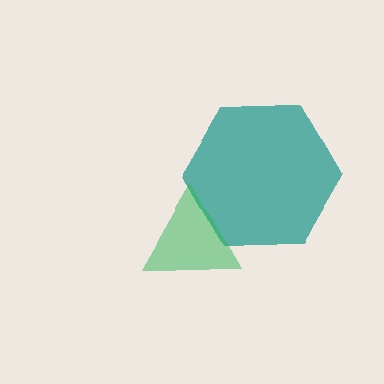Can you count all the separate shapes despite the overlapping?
Yes, there are 2 separate shapes.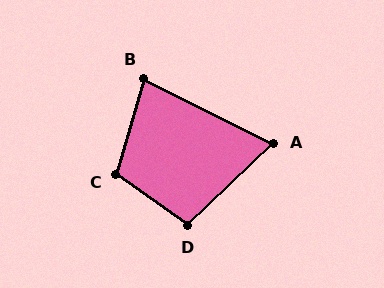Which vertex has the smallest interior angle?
A, at approximately 70 degrees.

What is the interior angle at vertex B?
Approximately 79 degrees (acute).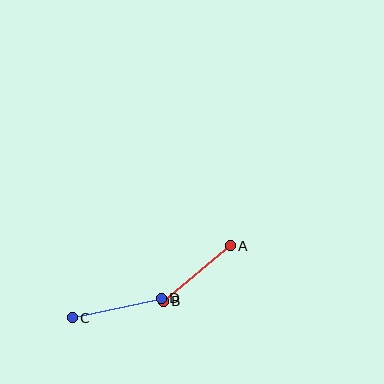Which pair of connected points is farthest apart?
Points C and D are farthest apart.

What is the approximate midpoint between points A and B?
The midpoint is at approximately (197, 274) pixels.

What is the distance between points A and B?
The distance is approximately 87 pixels.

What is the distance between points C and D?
The distance is approximately 91 pixels.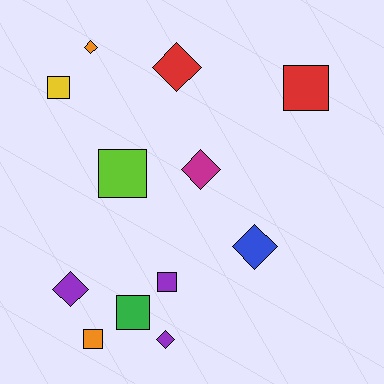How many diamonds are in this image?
There are 6 diamonds.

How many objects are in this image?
There are 12 objects.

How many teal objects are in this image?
There are no teal objects.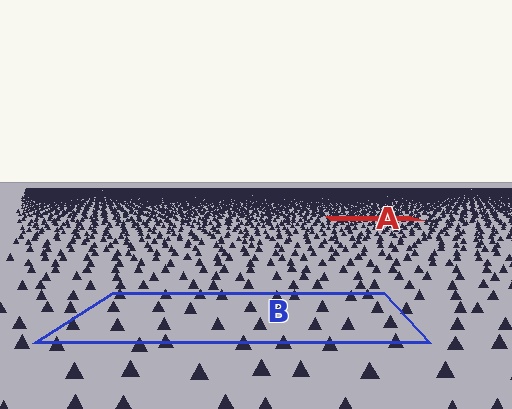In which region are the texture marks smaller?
The texture marks are smaller in region A, because it is farther away.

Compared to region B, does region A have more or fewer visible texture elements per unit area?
Region A has more texture elements per unit area — they are packed more densely because it is farther away.